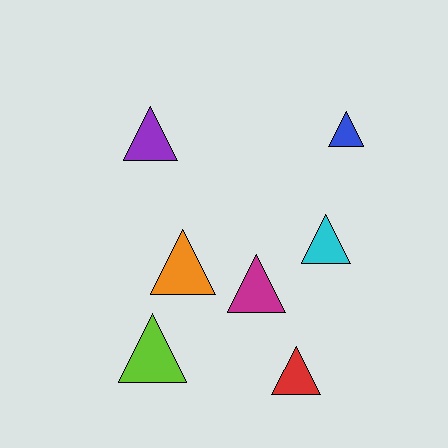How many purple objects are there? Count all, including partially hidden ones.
There is 1 purple object.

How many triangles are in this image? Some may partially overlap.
There are 7 triangles.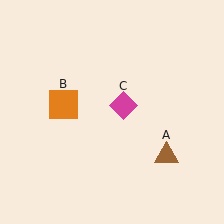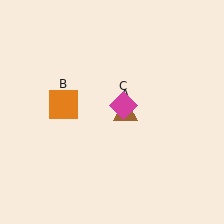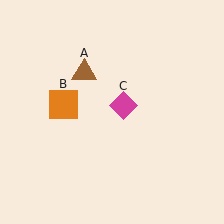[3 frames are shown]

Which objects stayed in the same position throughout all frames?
Orange square (object B) and magenta diamond (object C) remained stationary.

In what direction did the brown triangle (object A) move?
The brown triangle (object A) moved up and to the left.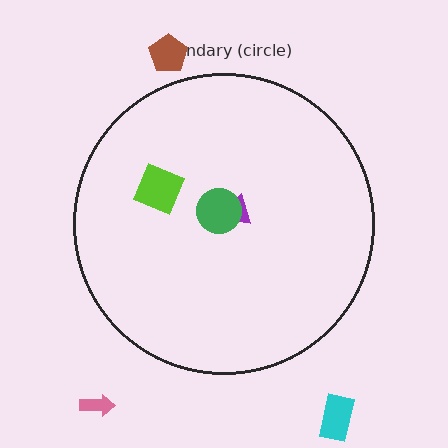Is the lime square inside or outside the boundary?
Inside.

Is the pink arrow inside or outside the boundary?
Outside.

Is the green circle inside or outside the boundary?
Inside.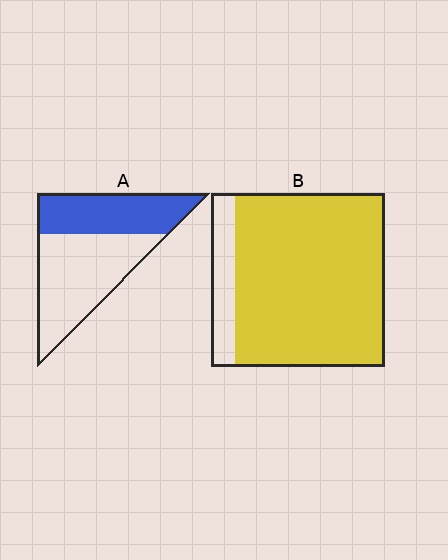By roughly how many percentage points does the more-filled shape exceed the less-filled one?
By roughly 45 percentage points (B over A).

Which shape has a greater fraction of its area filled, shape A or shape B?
Shape B.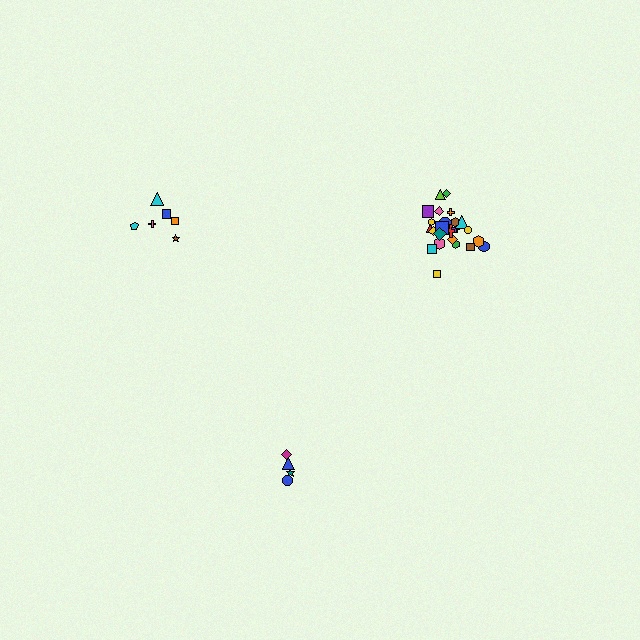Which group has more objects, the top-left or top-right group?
The top-right group.